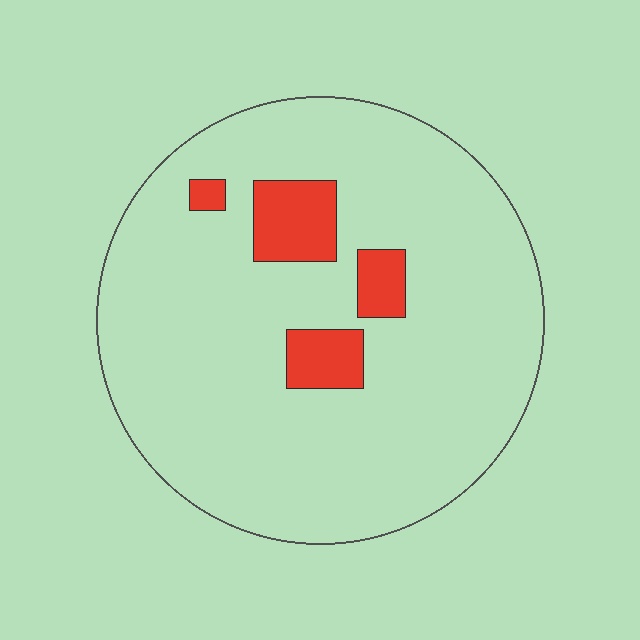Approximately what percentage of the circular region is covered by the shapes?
Approximately 10%.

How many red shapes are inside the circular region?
4.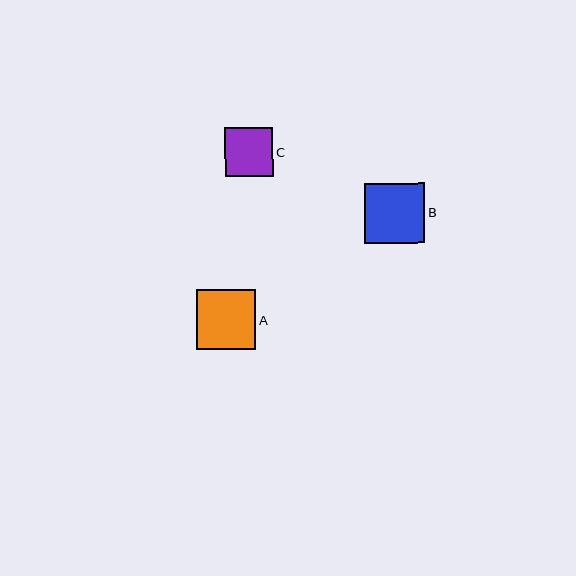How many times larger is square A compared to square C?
Square A is approximately 1.2 times the size of square C.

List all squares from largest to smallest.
From largest to smallest: B, A, C.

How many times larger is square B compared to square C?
Square B is approximately 1.2 times the size of square C.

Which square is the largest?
Square B is the largest with a size of approximately 60 pixels.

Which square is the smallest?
Square C is the smallest with a size of approximately 49 pixels.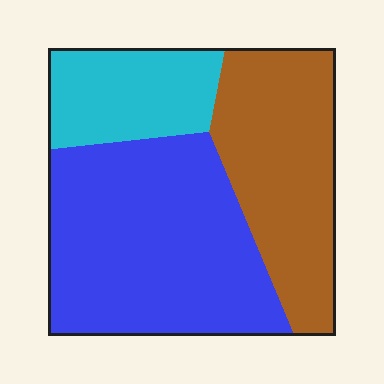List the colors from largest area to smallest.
From largest to smallest: blue, brown, cyan.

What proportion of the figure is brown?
Brown covers around 35% of the figure.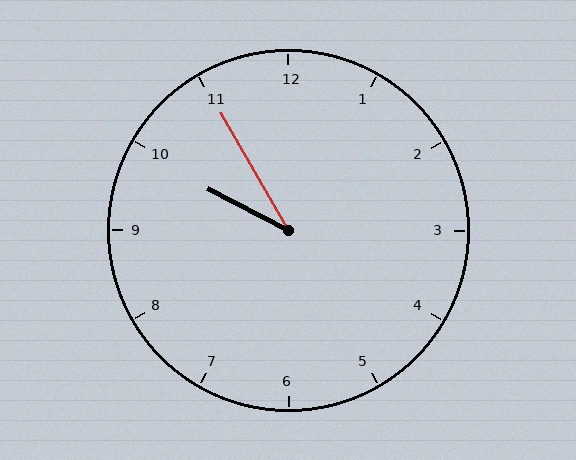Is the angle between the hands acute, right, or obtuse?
It is acute.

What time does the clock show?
9:55.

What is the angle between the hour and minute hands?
Approximately 32 degrees.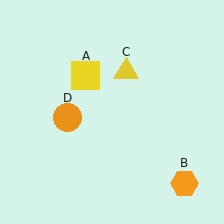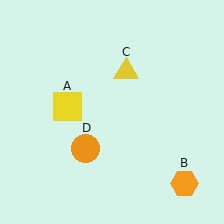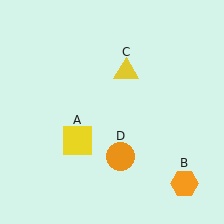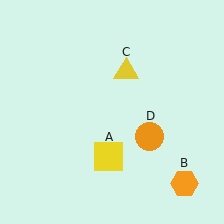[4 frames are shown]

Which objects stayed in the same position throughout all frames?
Orange hexagon (object B) and yellow triangle (object C) remained stationary.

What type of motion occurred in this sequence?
The yellow square (object A), orange circle (object D) rotated counterclockwise around the center of the scene.